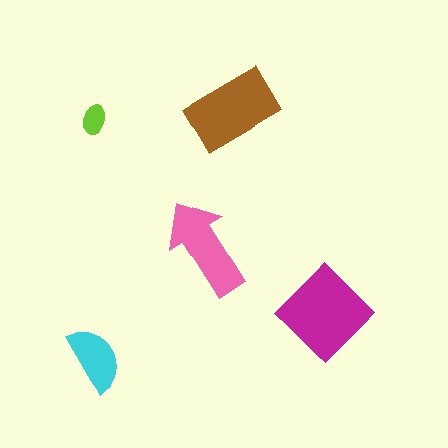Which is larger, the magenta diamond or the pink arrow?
The magenta diamond.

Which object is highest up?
The brown rectangle is topmost.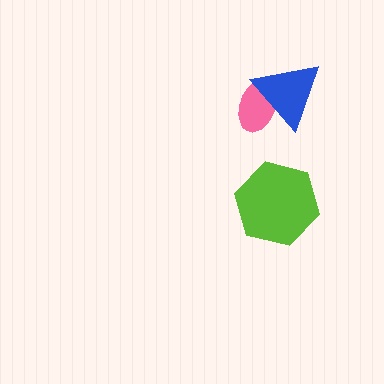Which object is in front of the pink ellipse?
The blue triangle is in front of the pink ellipse.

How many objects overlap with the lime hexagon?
0 objects overlap with the lime hexagon.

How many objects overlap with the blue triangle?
1 object overlaps with the blue triangle.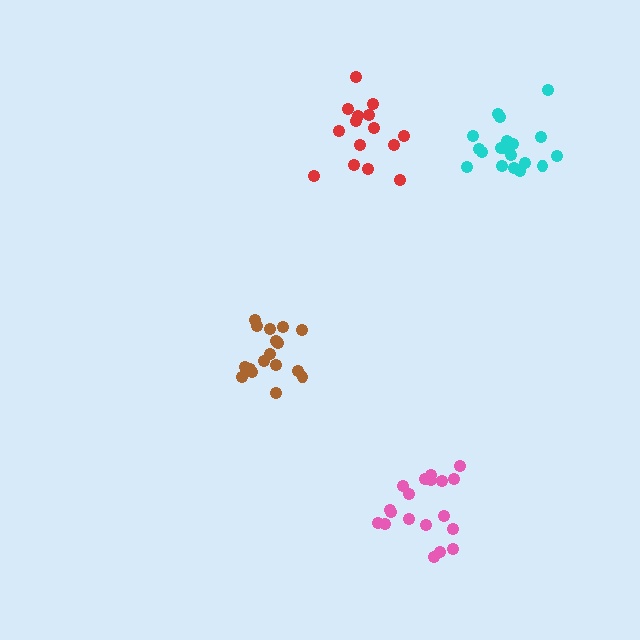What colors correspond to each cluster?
The clusters are colored: pink, cyan, brown, red.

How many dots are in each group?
Group 1: 19 dots, Group 2: 20 dots, Group 3: 17 dots, Group 4: 15 dots (71 total).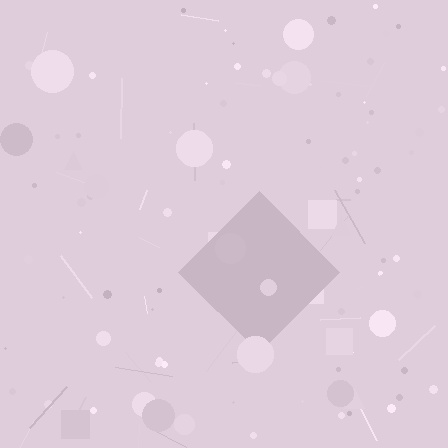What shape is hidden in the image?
A diamond is hidden in the image.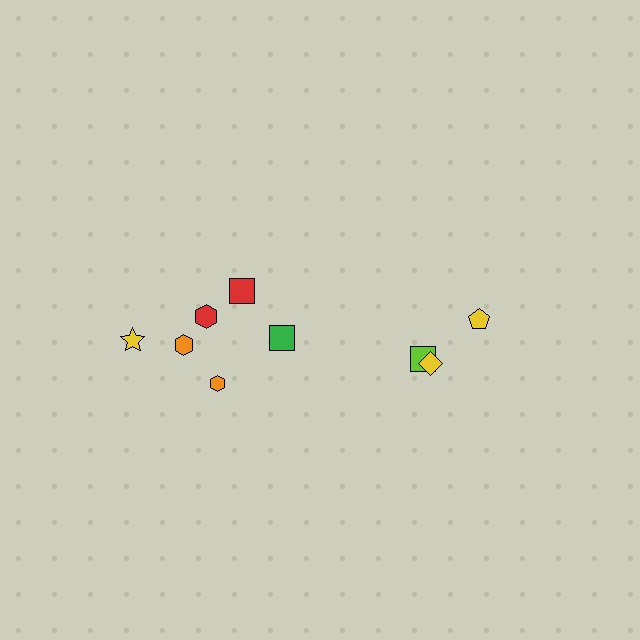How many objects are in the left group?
There are 6 objects.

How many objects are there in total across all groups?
There are 9 objects.